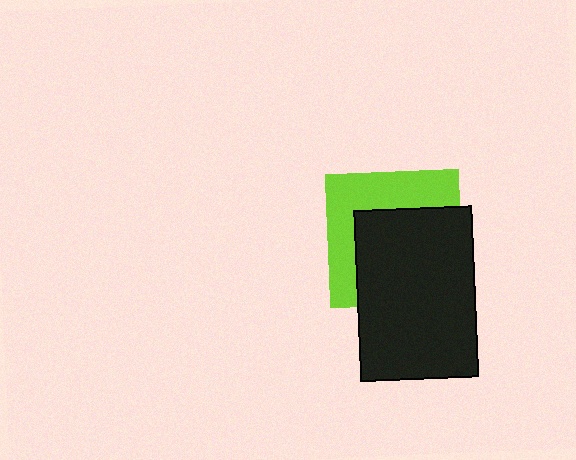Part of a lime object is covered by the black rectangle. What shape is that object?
It is a square.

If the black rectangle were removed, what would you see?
You would see the complete lime square.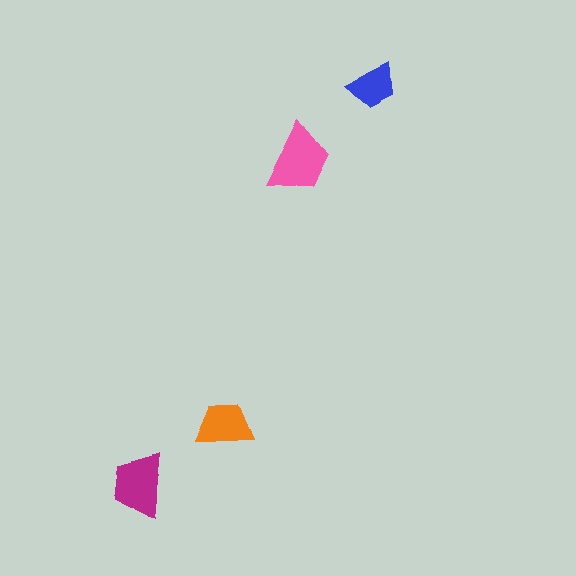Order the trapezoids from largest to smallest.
the pink one, the magenta one, the orange one, the blue one.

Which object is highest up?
The blue trapezoid is topmost.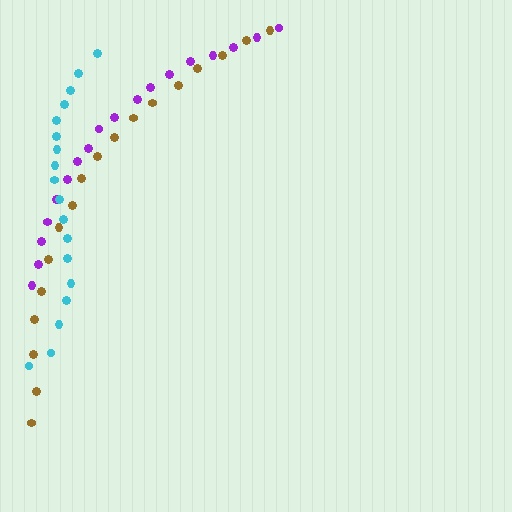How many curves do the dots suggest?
There are 3 distinct paths.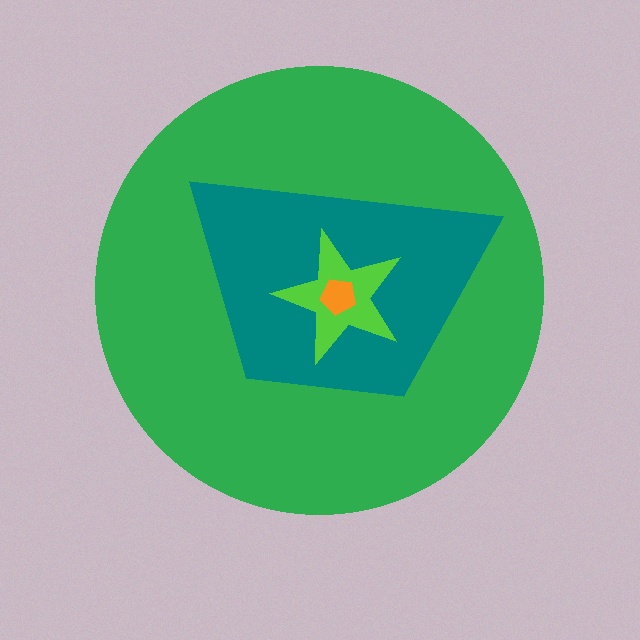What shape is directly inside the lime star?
The orange pentagon.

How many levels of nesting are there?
4.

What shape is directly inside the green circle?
The teal trapezoid.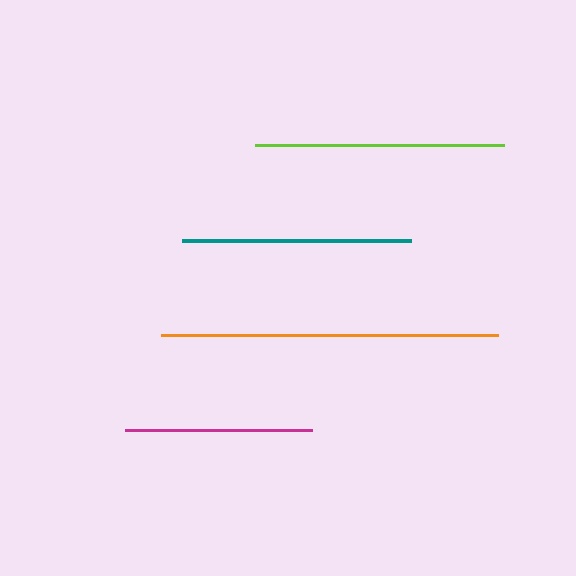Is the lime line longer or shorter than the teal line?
The lime line is longer than the teal line.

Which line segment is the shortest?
The magenta line is the shortest at approximately 187 pixels.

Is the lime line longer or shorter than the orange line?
The orange line is longer than the lime line.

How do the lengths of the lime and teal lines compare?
The lime and teal lines are approximately the same length.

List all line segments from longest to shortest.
From longest to shortest: orange, lime, teal, magenta.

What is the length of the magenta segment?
The magenta segment is approximately 187 pixels long.